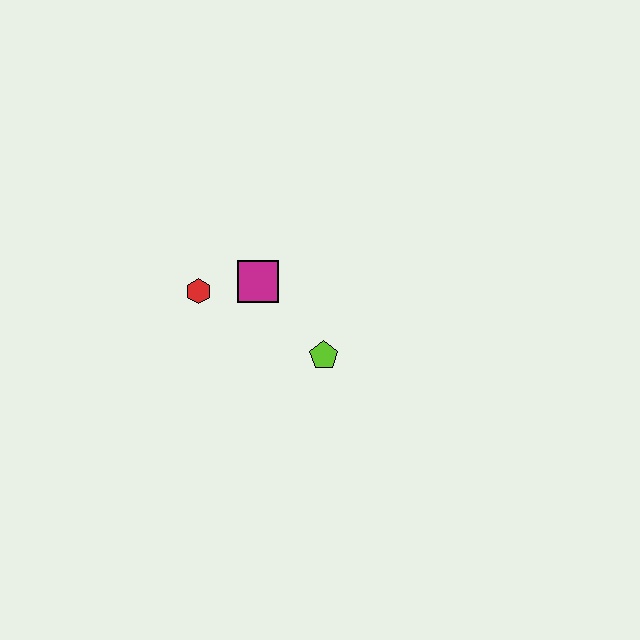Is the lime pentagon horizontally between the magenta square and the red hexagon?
No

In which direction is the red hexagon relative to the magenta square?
The red hexagon is to the left of the magenta square.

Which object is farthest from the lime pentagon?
The red hexagon is farthest from the lime pentagon.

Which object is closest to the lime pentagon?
The magenta square is closest to the lime pentagon.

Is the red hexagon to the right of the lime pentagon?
No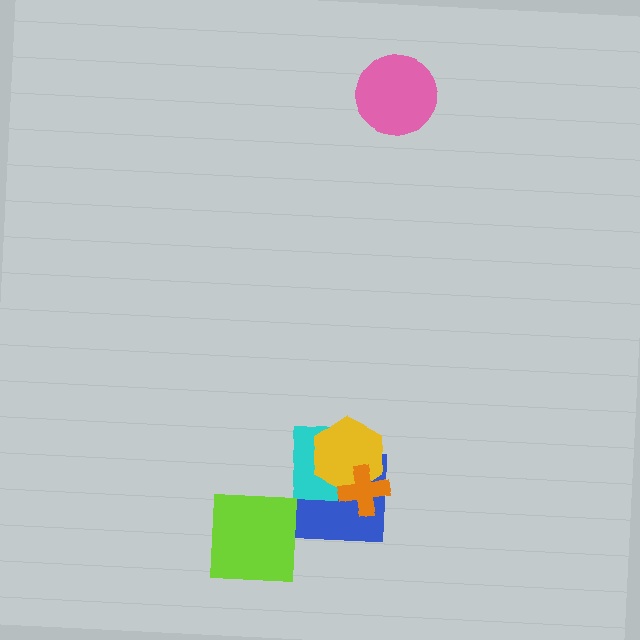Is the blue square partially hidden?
Yes, it is partially covered by another shape.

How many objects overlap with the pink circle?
0 objects overlap with the pink circle.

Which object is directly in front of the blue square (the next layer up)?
The cyan rectangle is directly in front of the blue square.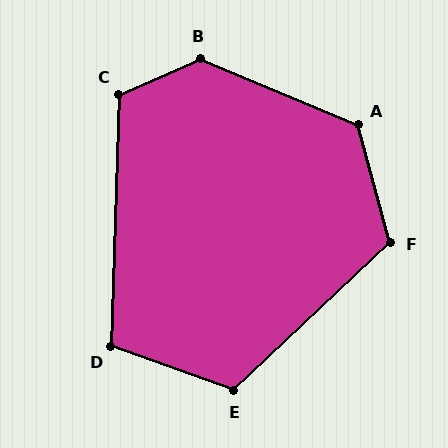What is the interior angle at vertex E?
Approximately 117 degrees (obtuse).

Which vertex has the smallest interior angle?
D, at approximately 108 degrees.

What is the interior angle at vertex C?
Approximately 115 degrees (obtuse).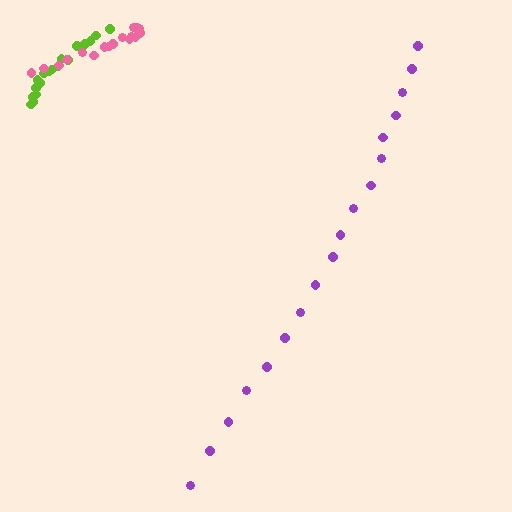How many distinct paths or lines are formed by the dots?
There are 3 distinct paths.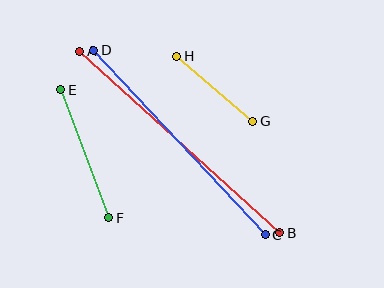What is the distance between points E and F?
The distance is approximately 136 pixels.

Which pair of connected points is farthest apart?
Points A and B are farthest apart.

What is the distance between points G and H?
The distance is approximately 100 pixels.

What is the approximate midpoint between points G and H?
The midpoint is at approximately (215, 89) pixels.